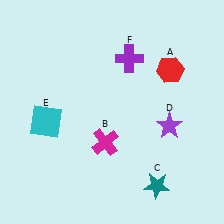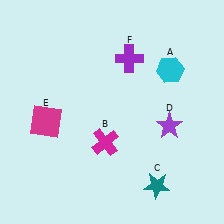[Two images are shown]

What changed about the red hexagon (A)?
In Image 1, A is red. In Image 2, it changed to cyan.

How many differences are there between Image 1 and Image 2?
There are 2 differences between the two images.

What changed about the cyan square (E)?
In Image 1, E is cyan. In Image 2, it changed to magenta.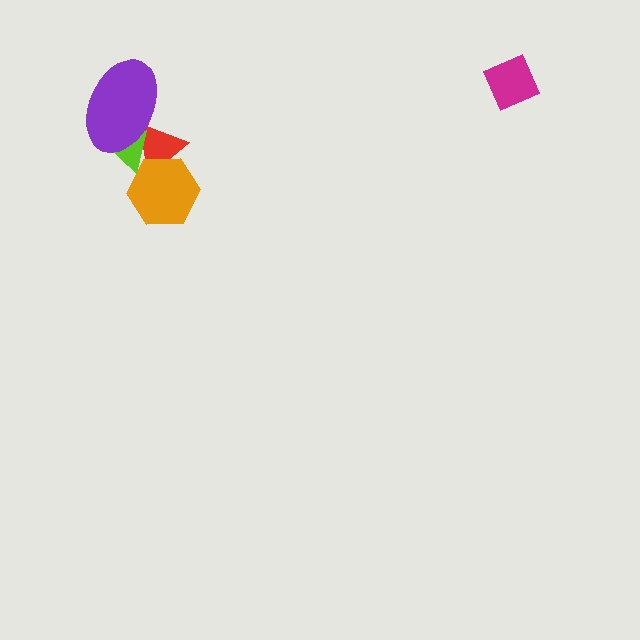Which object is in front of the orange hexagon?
The lime triangle is in front of the orange hexagon.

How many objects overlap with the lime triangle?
3 objects overlap with the lime triangle.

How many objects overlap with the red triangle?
3 objects overlap with the red triangle.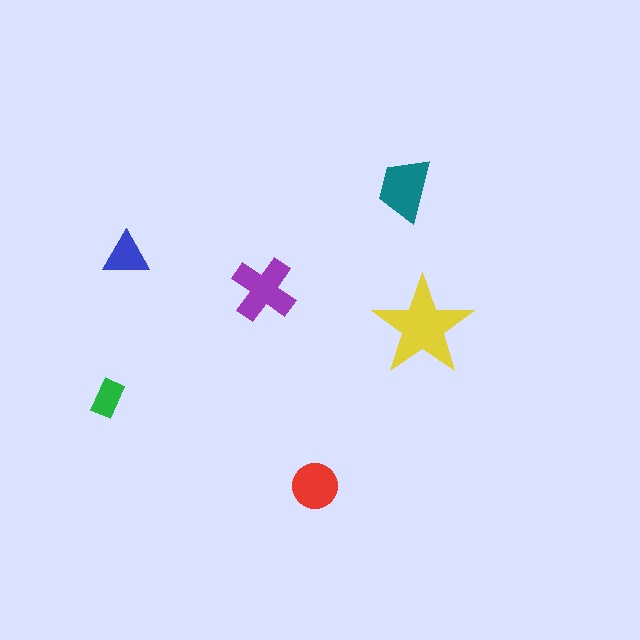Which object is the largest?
The yellow star.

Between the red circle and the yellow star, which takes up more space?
The yellow star.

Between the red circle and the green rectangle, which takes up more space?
The red circle.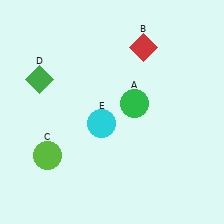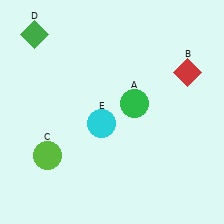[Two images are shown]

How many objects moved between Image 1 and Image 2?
2 objects moved between the two images.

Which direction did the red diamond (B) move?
The red diamond (B) moved right.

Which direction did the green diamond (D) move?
The green diamond (D) moved up.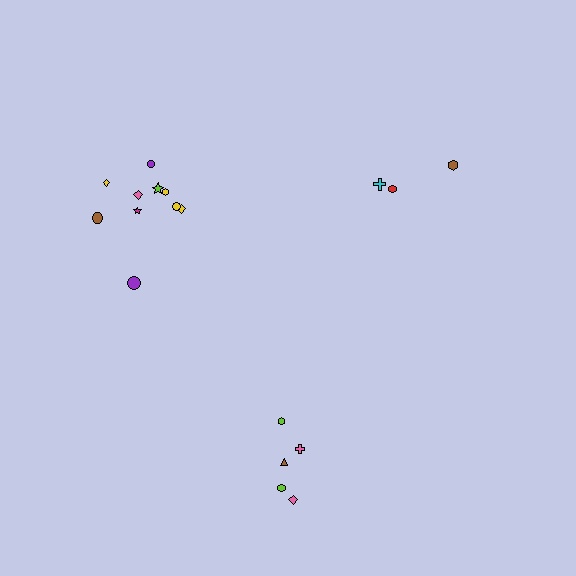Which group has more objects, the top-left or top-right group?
The top-left group.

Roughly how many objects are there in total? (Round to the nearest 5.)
Roughly 20 objects in total.